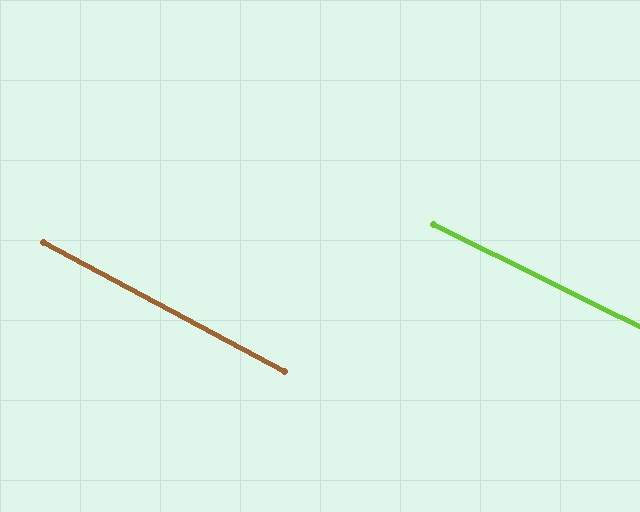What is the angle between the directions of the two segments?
Approximately 2 degrees.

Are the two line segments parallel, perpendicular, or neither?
Parallel — their directions differ by only 1.7°.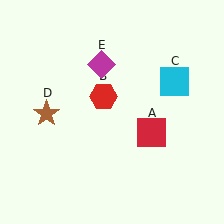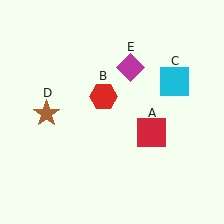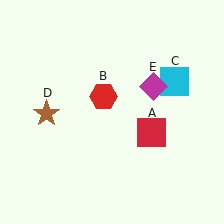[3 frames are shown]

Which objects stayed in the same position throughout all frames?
Red square (object A) and red hexagon (object B) and cyan square (object C) and brown star (object D) remained stationary.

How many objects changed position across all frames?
1 object changed position: magenta diamond (object E).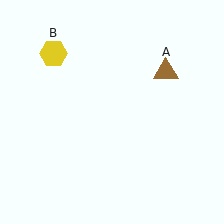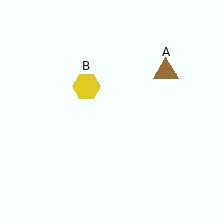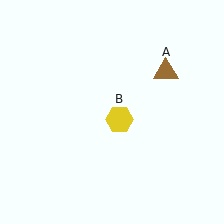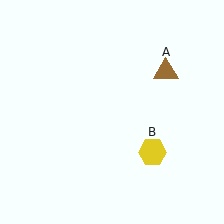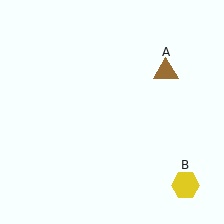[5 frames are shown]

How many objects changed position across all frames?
1 object changed position: yellow hexagon (object B).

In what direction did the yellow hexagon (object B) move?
The yellow hexagon (object B) moved down and to the right.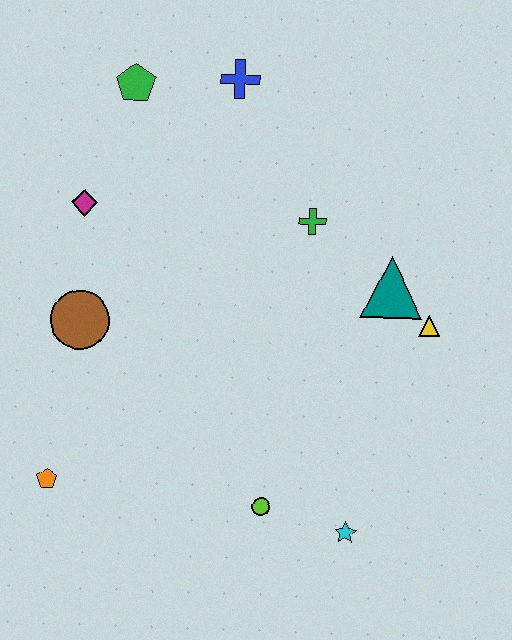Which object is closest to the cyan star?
The lime circle is closest to the cyan star.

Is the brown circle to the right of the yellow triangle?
No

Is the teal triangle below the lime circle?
No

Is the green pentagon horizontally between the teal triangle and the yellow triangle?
No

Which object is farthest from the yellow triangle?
The orange pentagon is farthest from the yellow triangle.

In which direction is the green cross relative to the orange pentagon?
The green cross is above the orange pentagon.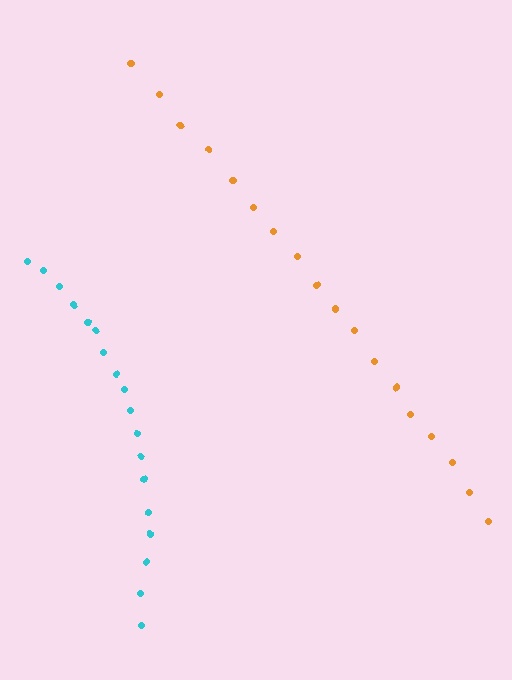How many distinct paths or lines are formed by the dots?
There are 2 distinct paths.